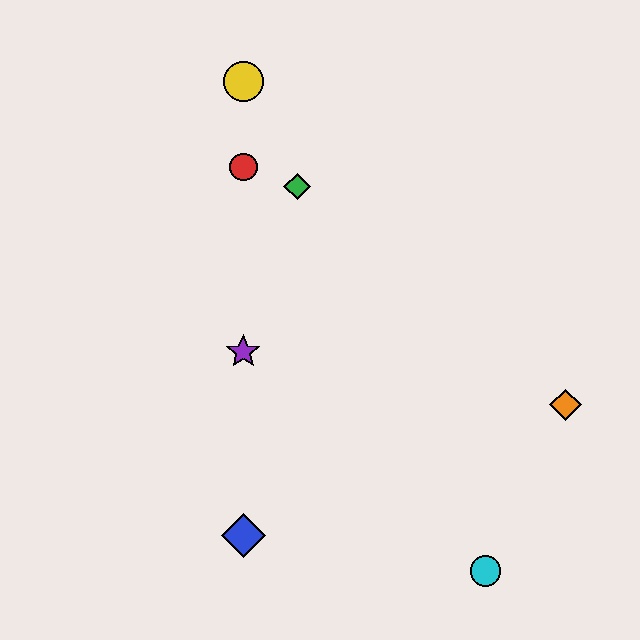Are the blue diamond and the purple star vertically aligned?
Yes, both are at x≈243.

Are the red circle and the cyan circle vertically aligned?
No, the red circle is at x≈243 and the cyan circle is at x≈485.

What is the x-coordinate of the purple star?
The purple star is at x≈243.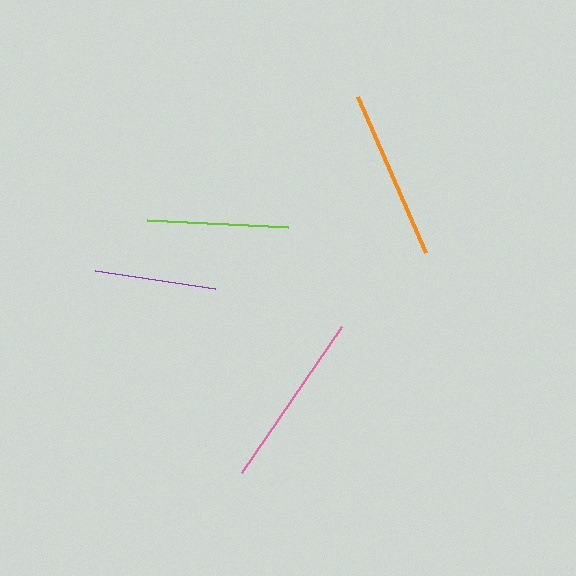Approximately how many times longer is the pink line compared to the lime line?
The pink line is approximately 1.3 times the length of the lime line.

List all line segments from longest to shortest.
From longest to shortest: pink, orange, lime, purple.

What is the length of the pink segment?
The pink segment is approximately 178 pixels long.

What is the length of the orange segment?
The orange segment is approximately 170 pixels long.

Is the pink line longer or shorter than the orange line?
The pink line is longer than the orange line.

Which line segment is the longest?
The pink line is the longest at approximately 178 pixels.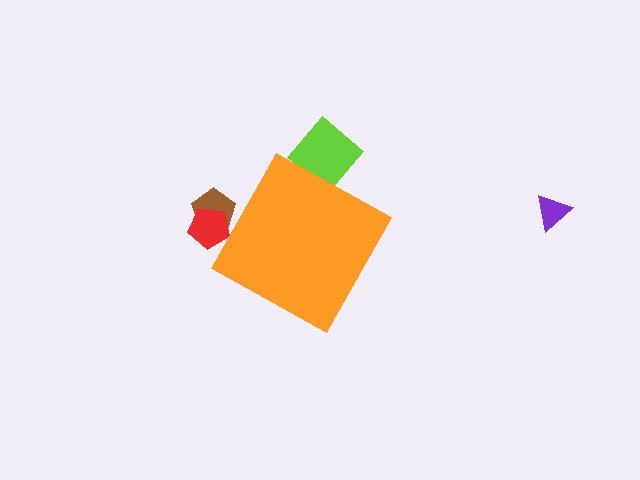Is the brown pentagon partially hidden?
Yes, the brown pentagon is partially hidden behind the orange diamond.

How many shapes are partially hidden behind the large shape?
3 shapes are partially hidden.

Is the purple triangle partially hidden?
No, the purple triangle is fully visible.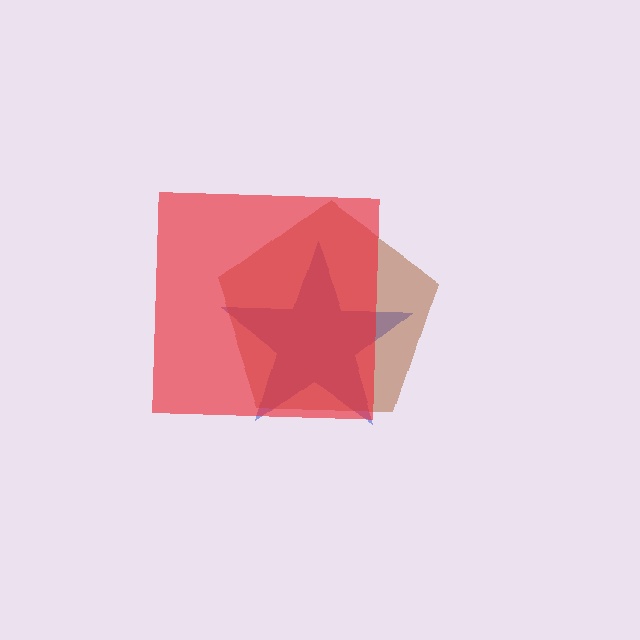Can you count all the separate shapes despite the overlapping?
Yes, there are 3 separate shapes.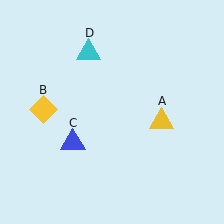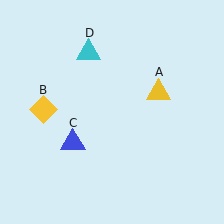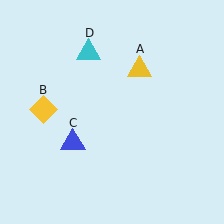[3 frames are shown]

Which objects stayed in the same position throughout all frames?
Yellow diamond (object B) and blue triangle (object C) and cyan triangle (object D) remained stationary.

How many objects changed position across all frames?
1 object changed position: yellow triangle (object A).